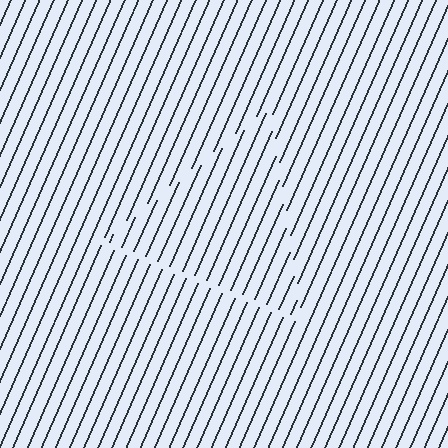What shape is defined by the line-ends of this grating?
An illusory triangle. The interior of the shape contains the same grating, shifted by half a period — the contour is defined by the phase discontinuity where line-ends from the inner and outer gratings abut.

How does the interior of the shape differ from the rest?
The interior of the shape contains the same grating, shifted by half a period — the contour is defined by the phase discontinuity where line-ends from the inner and outer gratings abut.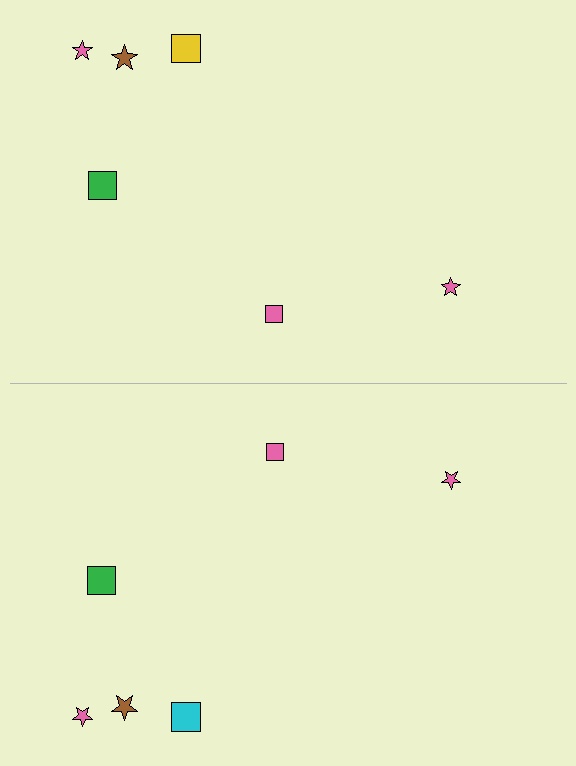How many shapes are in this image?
There are 12 shapes in this image.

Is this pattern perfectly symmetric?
No, the pattern is not perfectly symmetric. The cyan square on the bottom side breaks the symmetry — its mirror counterpart is yellow.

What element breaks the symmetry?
The cyan square on the bottom side breaks the symmetry — its mirror counterpart is yellow.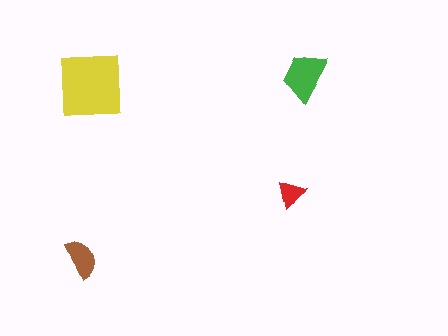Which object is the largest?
The yellow square.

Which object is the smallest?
The red triangle.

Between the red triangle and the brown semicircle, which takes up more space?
The brown semicircle.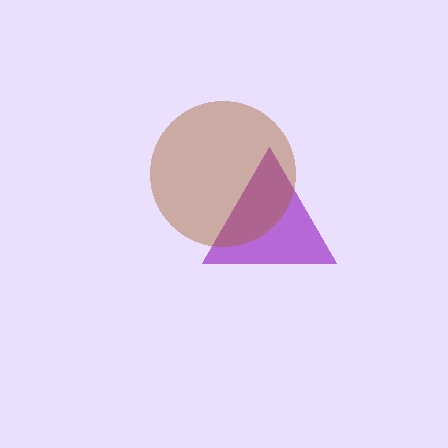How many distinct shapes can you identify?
There are 2 distinct shapes: a purple triangle, a brown circle.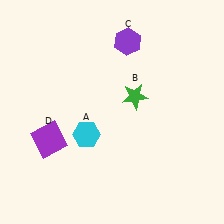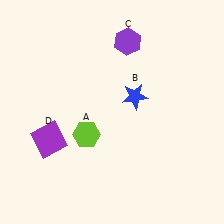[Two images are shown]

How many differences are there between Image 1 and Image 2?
There are 2 differences between the two images.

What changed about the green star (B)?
In Image 1, B is green. In Image 2, it changed to blue.